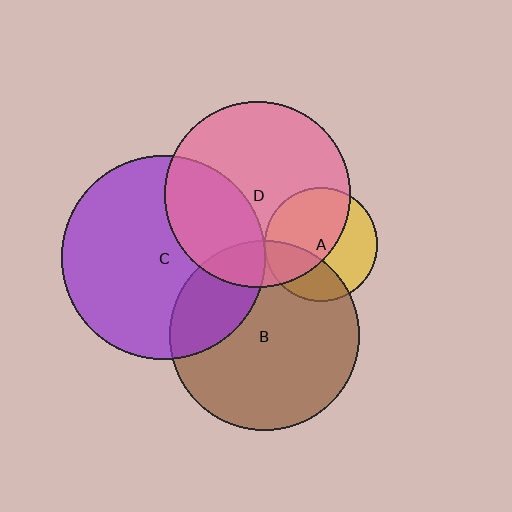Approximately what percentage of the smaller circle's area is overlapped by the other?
Approximately 60%.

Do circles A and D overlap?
Yes.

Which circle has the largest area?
Circle C (purple).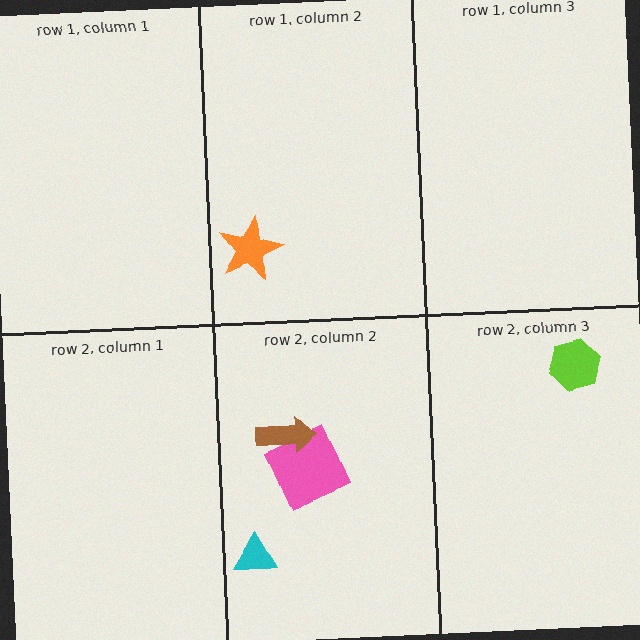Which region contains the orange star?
The row 1, column 2 region.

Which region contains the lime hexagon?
The row 2, column 3 region.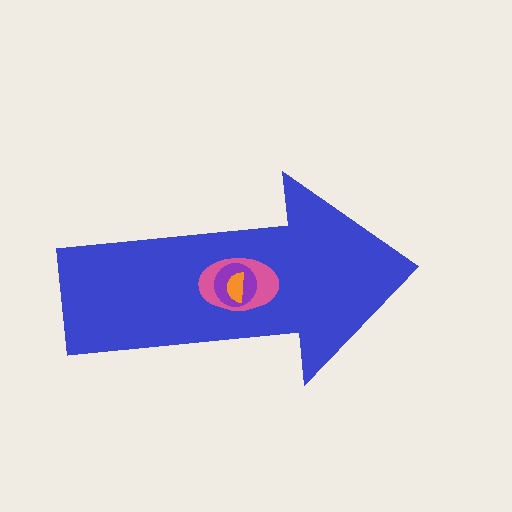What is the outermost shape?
The blue arrow.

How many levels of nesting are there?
4.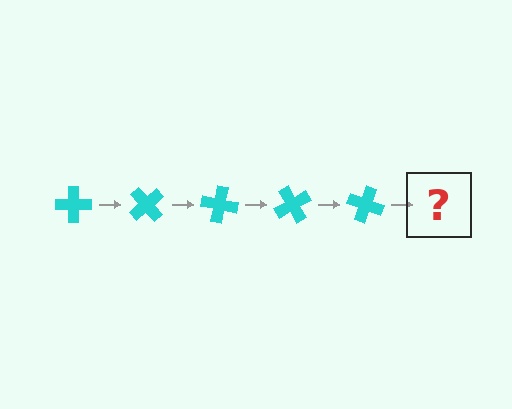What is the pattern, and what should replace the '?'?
The pattern is that the cross rotates 50 degrees each step. The '?' should be a cyan cross rotated 250 degrees.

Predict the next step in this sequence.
The next step is a cyan cross rotated 250 degrees.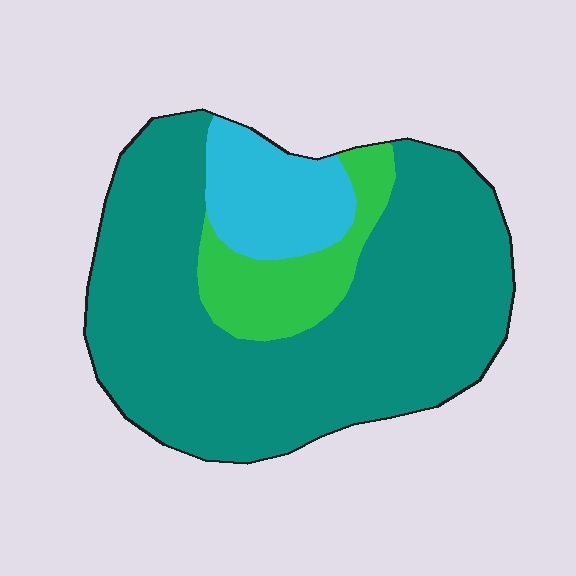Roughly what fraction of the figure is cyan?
Cyan takes up less than a quarter of the figure.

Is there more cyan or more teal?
Teal.